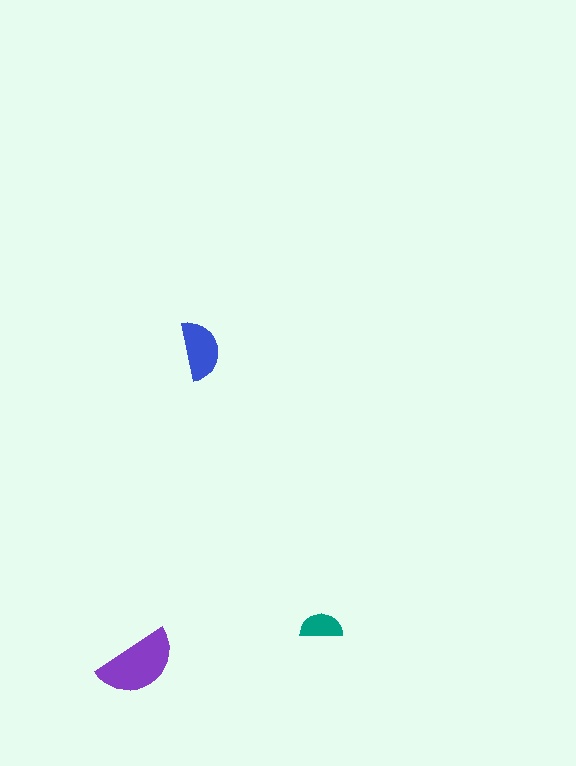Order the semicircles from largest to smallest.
the purple one, the blue one, the teal one.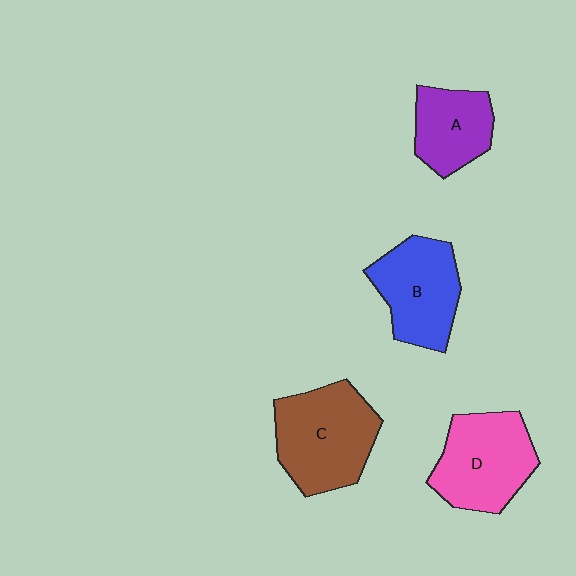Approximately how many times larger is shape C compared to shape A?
Approximately 1.6 times.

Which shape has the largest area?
Shape C (brown).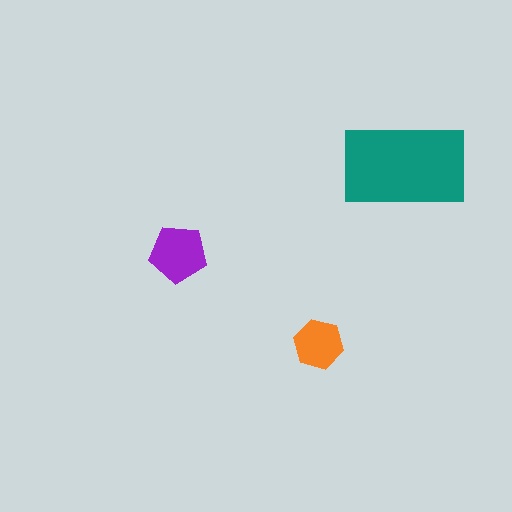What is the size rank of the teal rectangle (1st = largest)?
1st.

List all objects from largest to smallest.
The teal rectangle, the purple pentagon, the orange hexagon.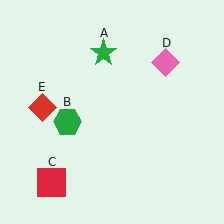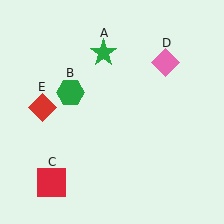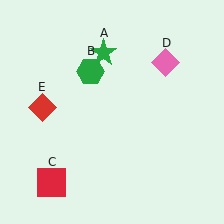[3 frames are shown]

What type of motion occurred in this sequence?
The green hexagon (object B) rotated clockwise around the center of the scene.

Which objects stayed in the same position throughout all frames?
Green star (object A) and red square (object C) and pink diamond (object D) and red diamond (object E) remained stationary.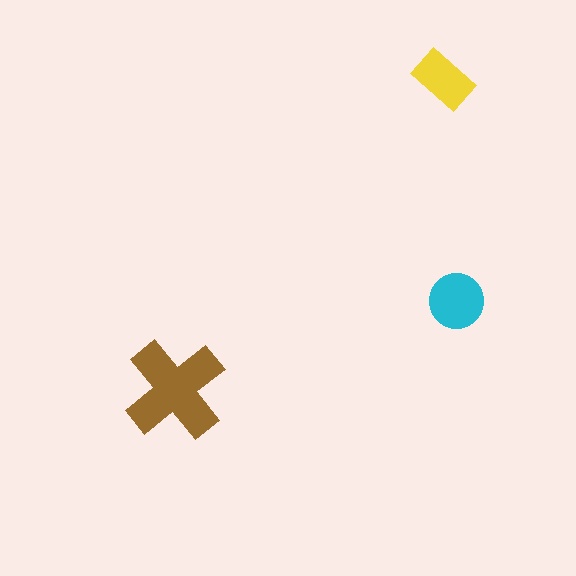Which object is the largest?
The brown cross.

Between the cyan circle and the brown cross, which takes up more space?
The brown cross.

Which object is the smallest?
The yellow rectangle.